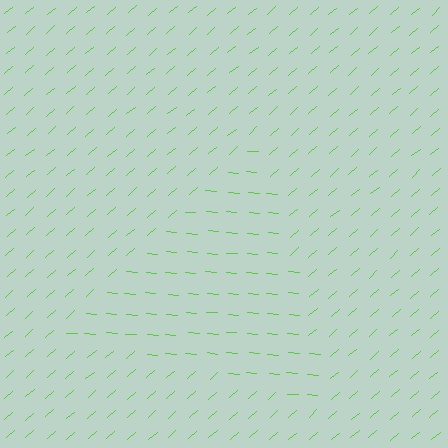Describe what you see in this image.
The image is filled with small lime line segments. A triangle region in the image has lines oriented differently from the surrounding lines, creating a visible texture boundary.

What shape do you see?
I see a triangle.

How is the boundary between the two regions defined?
The boundary is defined purely by a change in line orientation (approximately 45 degrees difference). All lines are the same color and thickness.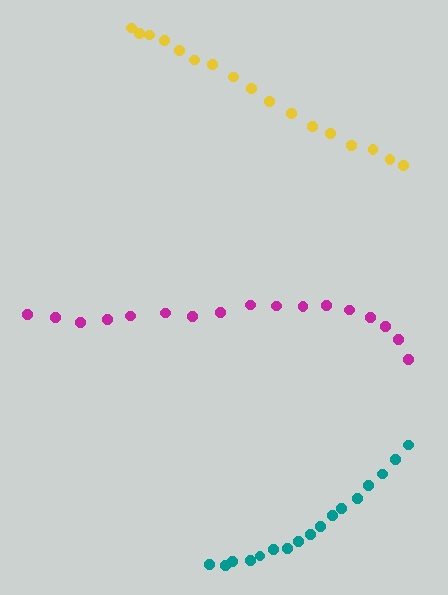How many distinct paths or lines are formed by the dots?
There are 3 distinct paths.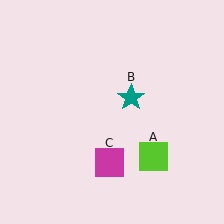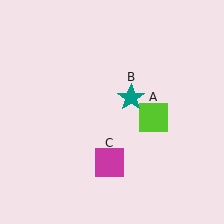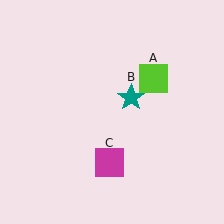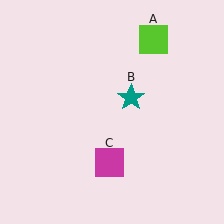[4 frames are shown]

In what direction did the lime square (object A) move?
The lime square (object A) moved up.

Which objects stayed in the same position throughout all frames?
Teal star (object B) and magenta square (object C) remained stationary.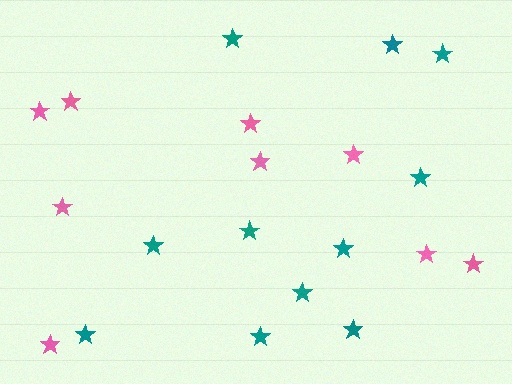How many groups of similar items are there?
There are 2 groups: one group of pink stars (9) and one group of teal stars (11).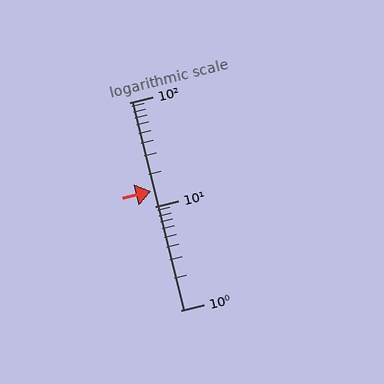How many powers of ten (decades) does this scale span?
The scale spans 2 decades, from 1 to 100.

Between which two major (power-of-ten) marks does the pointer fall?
The pointer is between 10 and 100.